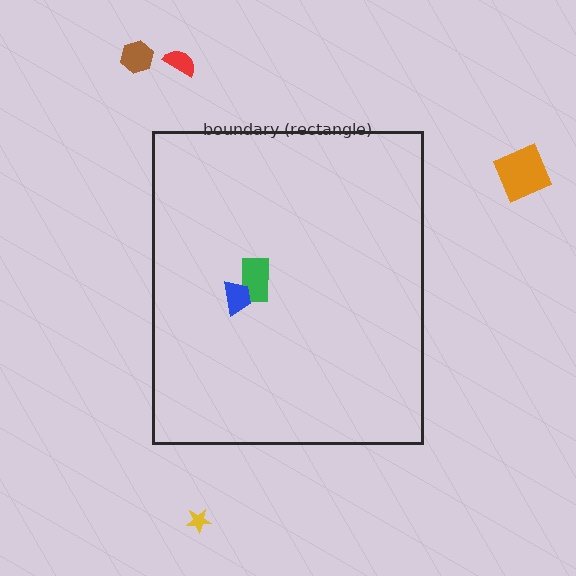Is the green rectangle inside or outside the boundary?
Inside.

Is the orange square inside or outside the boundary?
Outside.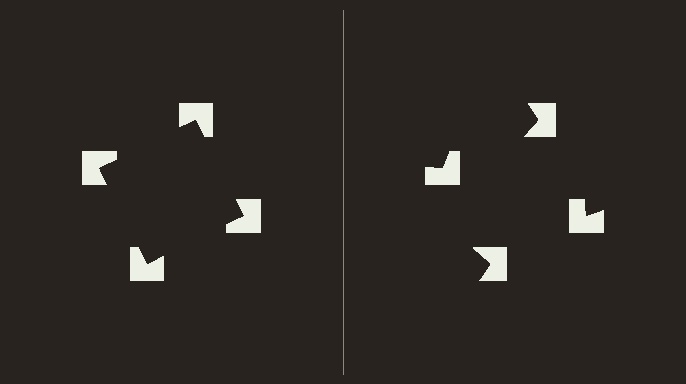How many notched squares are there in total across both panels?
8 — 4 on each side.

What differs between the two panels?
The notched squares are positioned identically on both sides; only the wedge orientations differ. On the left they align to a square; on the right they are misaligned.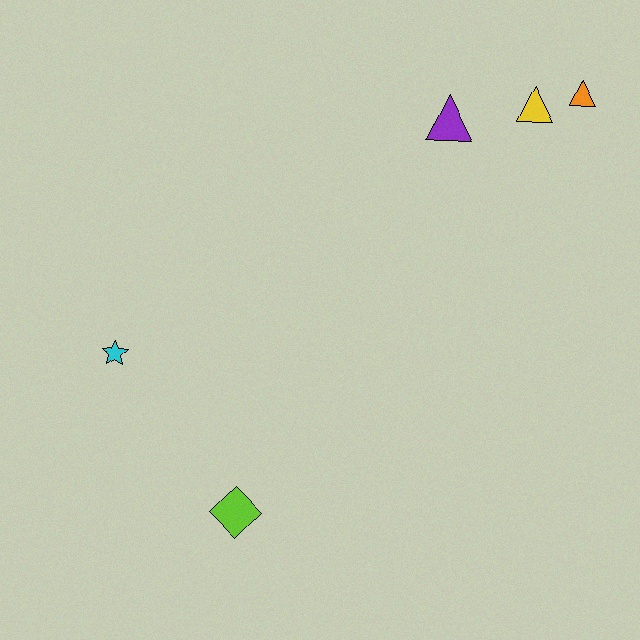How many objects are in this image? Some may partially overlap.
There are 5 objects.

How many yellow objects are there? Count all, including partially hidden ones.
There is 1 yellow object.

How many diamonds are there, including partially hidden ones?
There is 1 diamond.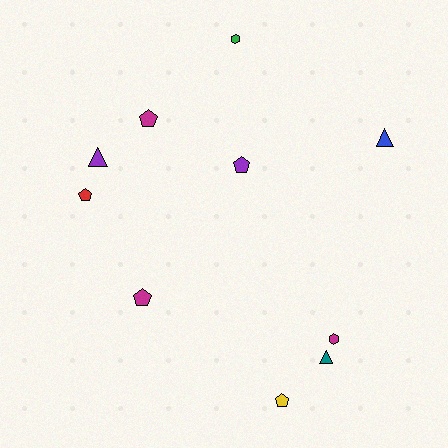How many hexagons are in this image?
There are 2 hexagons.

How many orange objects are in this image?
There are no orange objects.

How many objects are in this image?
There are 10 objects.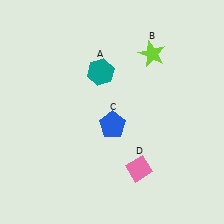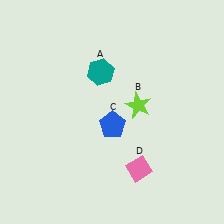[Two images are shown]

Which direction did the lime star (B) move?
The lime star (B) moved down.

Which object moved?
The lime star (B) moved down.